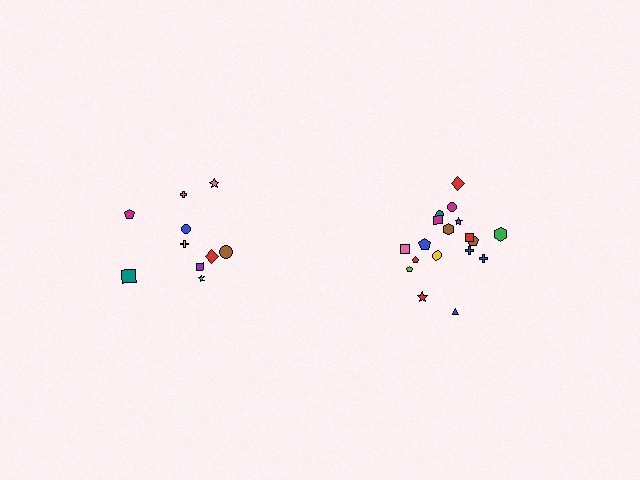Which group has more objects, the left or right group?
The right group.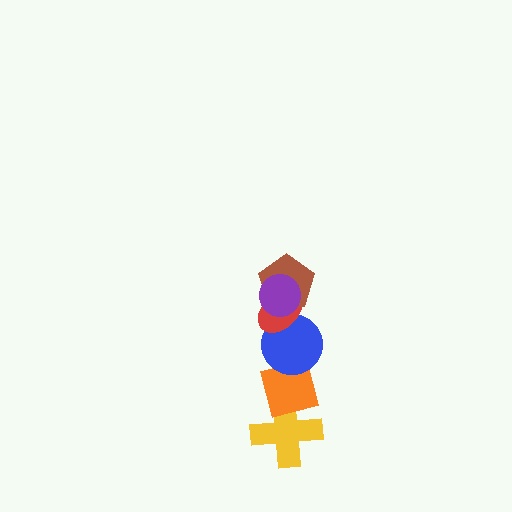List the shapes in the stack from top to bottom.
From top to bottom: the purple circle, the brown pentagon, the red ellipse, the blue circle, the orange square, the yellow cross.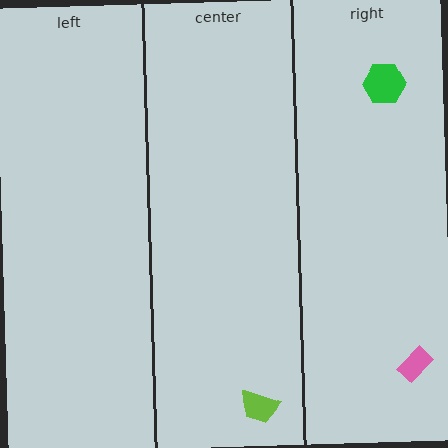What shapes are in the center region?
The lime trapezoid.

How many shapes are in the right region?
2.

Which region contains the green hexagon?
The right region.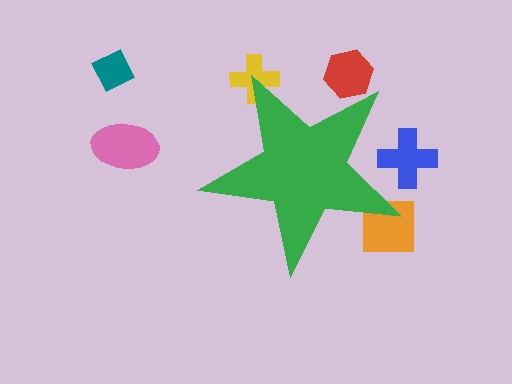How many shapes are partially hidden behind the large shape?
4 shapes are partially hidden.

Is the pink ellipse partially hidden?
No, the pink ellipse is fully visible.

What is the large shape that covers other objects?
A green star.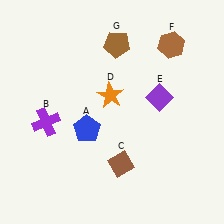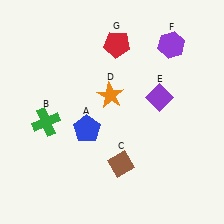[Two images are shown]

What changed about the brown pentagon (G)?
In Image 1, G is brown. In Image 2, it changed to red.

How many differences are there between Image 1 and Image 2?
There are 3 differences between the two images.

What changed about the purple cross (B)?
In Image 1, B is purple. In Image 2, it changed to green.